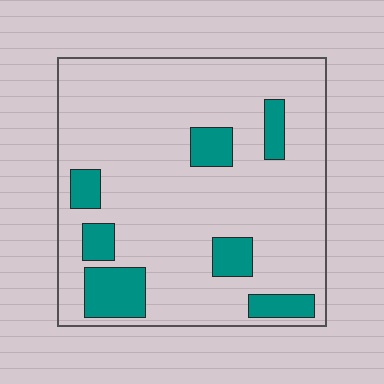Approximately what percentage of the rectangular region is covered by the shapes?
Approximately 15%.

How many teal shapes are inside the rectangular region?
7.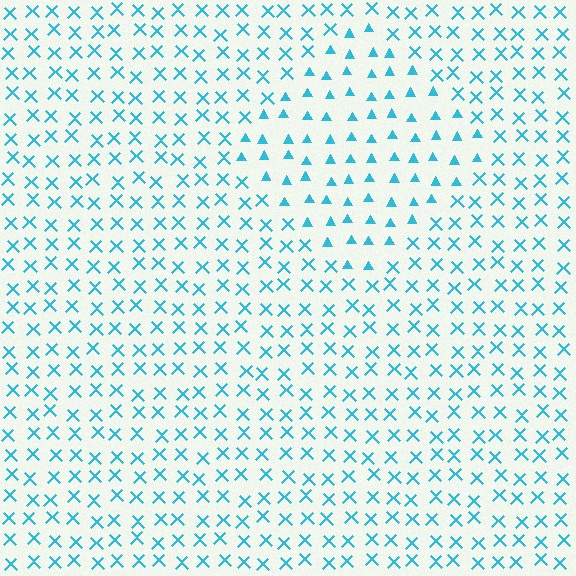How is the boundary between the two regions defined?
The boundary is defined by a change in element shape: triangles inside vs. X marks outside. All elements share the same color and spacing.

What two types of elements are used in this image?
The image uses triangles inside the diamond region and X marks outside it.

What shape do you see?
I see a diamond.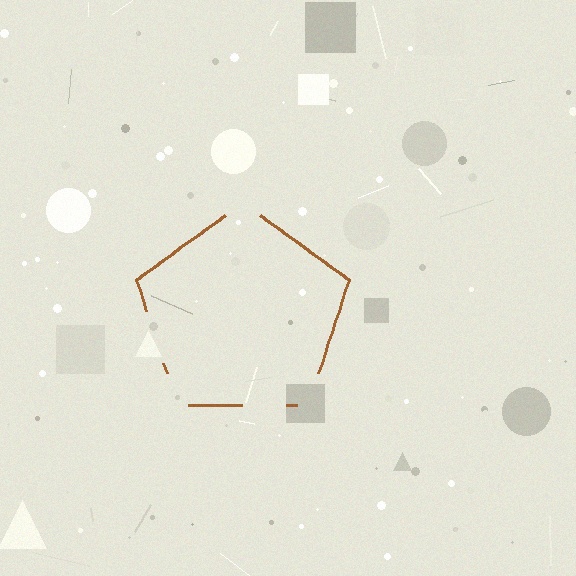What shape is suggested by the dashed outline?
The dashed outline suggests a pentagon.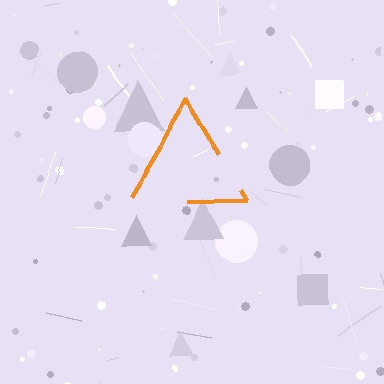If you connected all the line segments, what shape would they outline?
They would outline a triangle.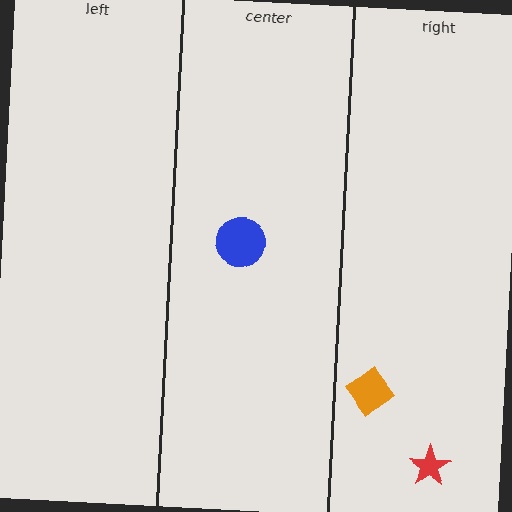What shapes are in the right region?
The orange diamond, the red star.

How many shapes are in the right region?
2.